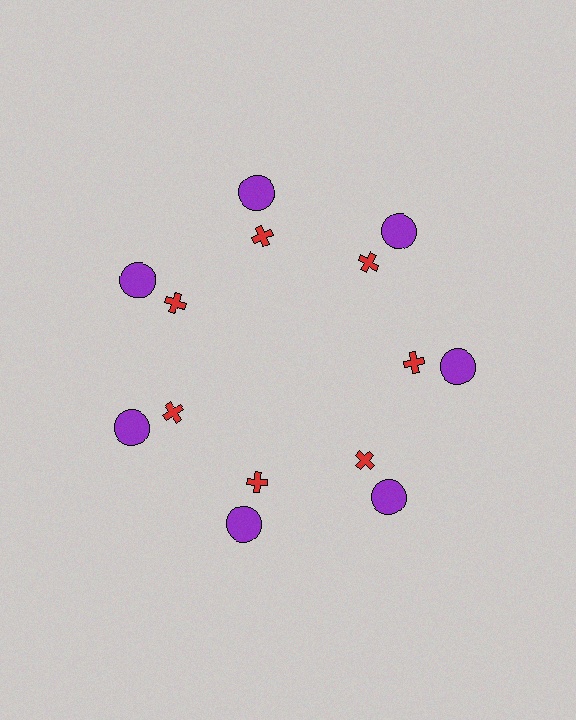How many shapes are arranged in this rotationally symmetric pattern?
There are 14 shapes, arranged in 7 groups of 2.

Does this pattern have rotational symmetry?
Yes, this pattern has 7-fold rotational symmetry. It looks the same after rotating 51 degrees around the center.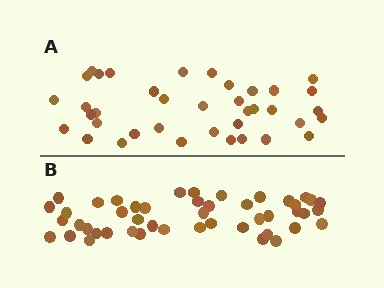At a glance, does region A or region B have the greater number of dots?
Region B (the bottom region) has more dots.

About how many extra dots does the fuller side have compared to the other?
Region B has roughly 8 or so more dots than region A.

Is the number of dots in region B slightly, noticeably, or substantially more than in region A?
Region B has only slightly more — the two regions are fairly close. The ratio is roughly 1.2 to 1.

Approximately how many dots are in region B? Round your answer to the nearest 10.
About 50 dots. (The exact count is 47, which rounds to 50.)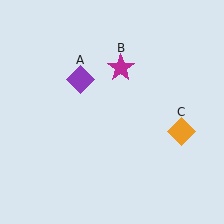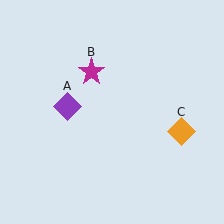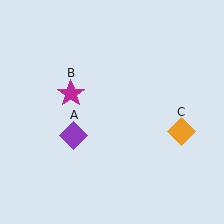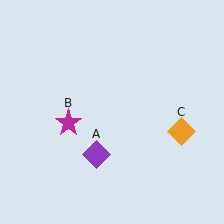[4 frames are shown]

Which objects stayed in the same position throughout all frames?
Orange diamond (object C) remained stationary.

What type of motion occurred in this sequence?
The purple diamond (object A), magenta star (object B) rotated counterclockwise around the center of the scene.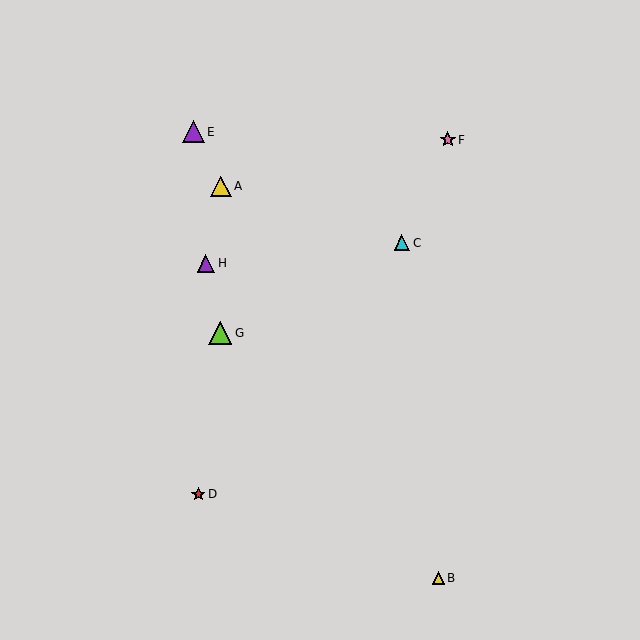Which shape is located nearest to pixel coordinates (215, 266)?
The purple triangle (labeled H) at (206, 263) is nearest to that location.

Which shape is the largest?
The lime triangle (labeled G) is the largest.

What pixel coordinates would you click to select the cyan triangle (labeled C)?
Click at (402, 243) to select the cyan triangle C.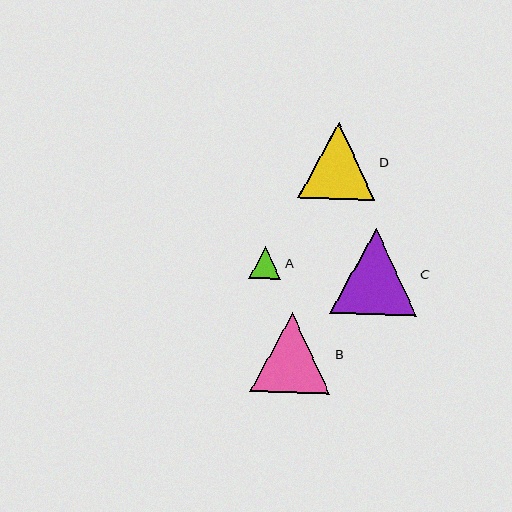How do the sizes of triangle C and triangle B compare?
Triangle C and triangle B are approximately the same size.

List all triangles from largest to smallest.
From largest to smallest: C, B, D, A.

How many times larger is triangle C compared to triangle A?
Triangle C is approximately 2.7 times the size of triangle A.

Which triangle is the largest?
Triangle C is the largest with a size of approximately 86 pixels.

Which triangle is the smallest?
Triangle A is the smallest with a size of approximately 32 pixels.